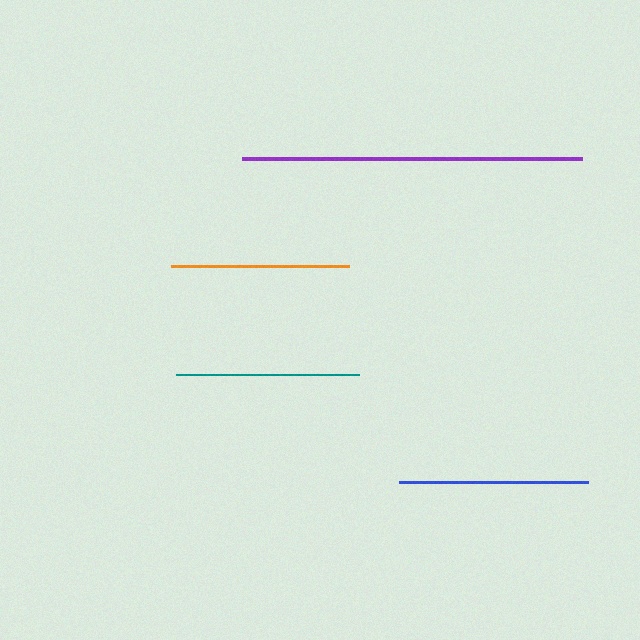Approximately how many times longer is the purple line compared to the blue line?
The purple line is approximately 1.8 times the length of the blue line.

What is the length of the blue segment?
The blue segment is approximately 190 pixels long.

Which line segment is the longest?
The purple line is the longest at approximately 340 pixels.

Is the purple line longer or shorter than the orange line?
The purple line is longer than the orange line.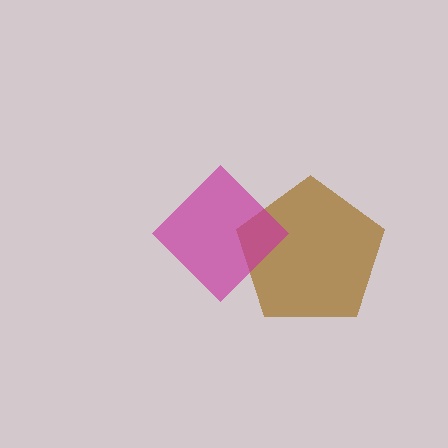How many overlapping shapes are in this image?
There are 2 overlapping shapes in the image.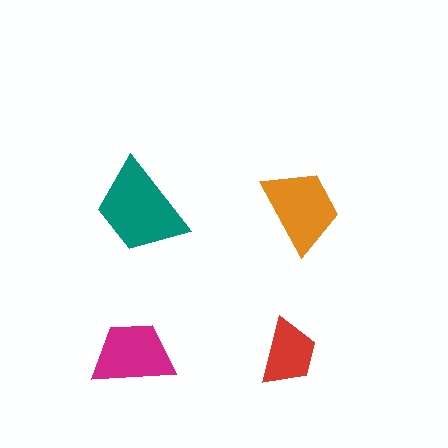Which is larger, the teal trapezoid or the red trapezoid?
The teal one.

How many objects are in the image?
There are 4 objects in the image.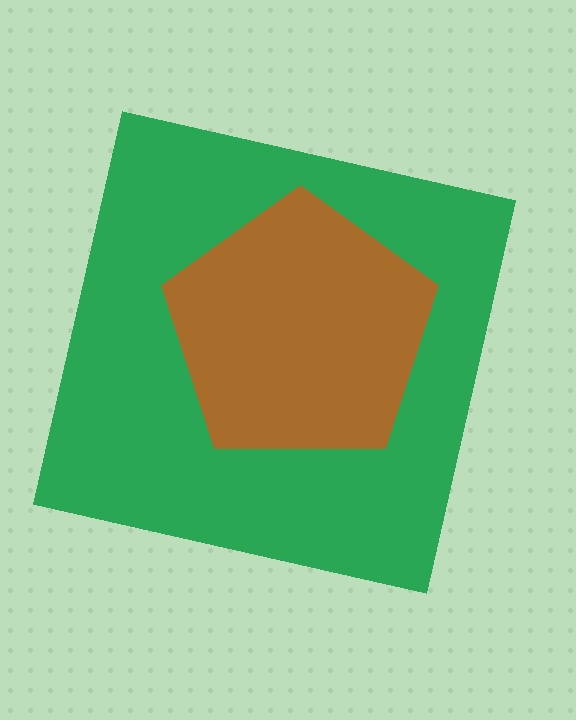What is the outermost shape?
The green square.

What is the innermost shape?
The brown pentagon.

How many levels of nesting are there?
2.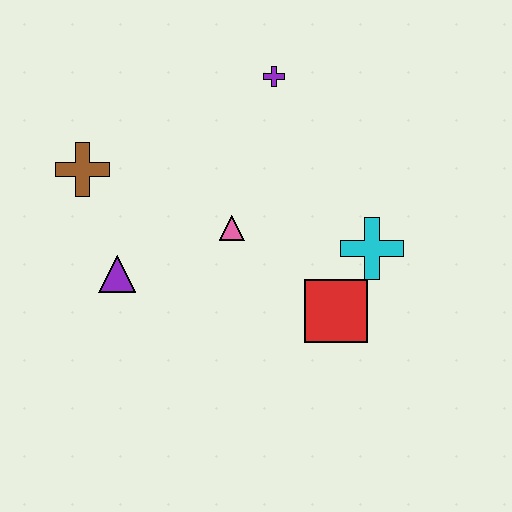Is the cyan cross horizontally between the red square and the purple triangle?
No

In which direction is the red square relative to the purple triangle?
The red square is to the right of the purple triangle.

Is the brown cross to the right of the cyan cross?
No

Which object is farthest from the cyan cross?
The brown cross is farthest from the cyan cross.